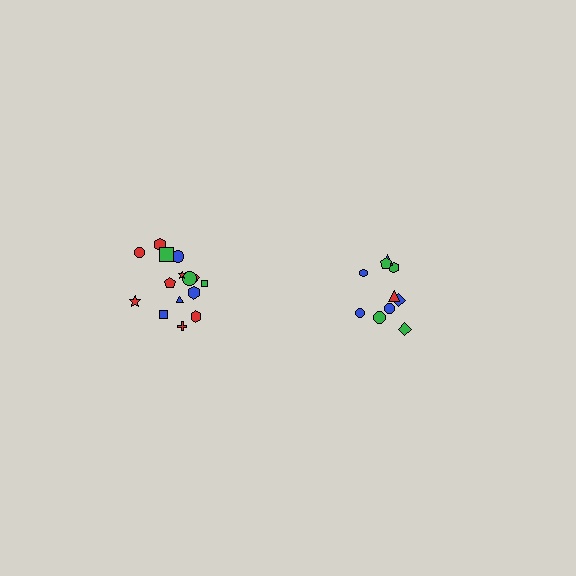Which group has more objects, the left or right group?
The left group.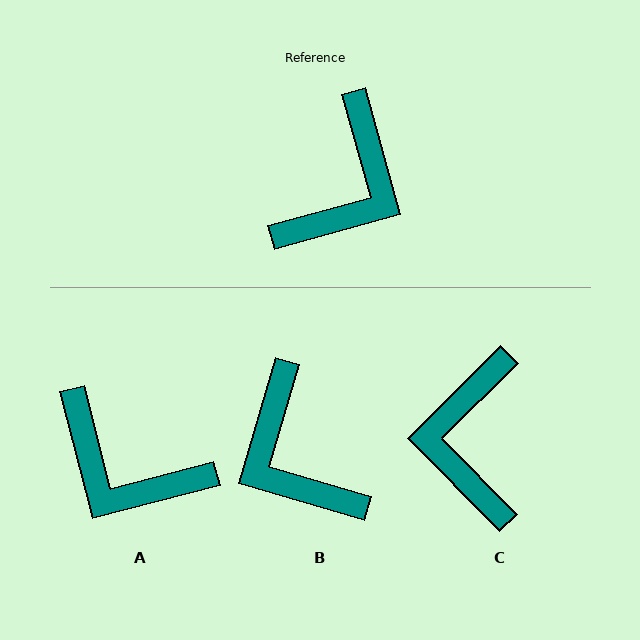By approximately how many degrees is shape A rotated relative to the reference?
Approximately 91 degrees clockwise.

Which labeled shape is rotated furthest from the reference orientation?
C, about 151 degrees away.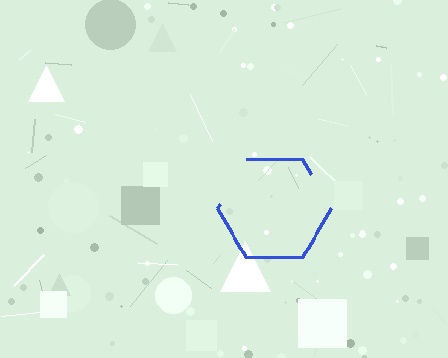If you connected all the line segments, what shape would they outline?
They would outline a hexagon.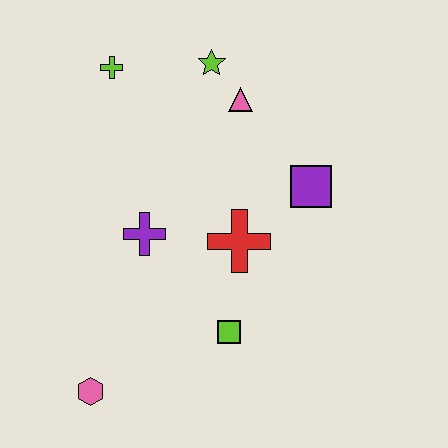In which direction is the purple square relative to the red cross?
The purple square is to the right of the red cross.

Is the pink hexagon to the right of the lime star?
No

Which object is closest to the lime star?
The pink triangle is closest to the lime star.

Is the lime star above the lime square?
Yes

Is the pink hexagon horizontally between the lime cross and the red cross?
No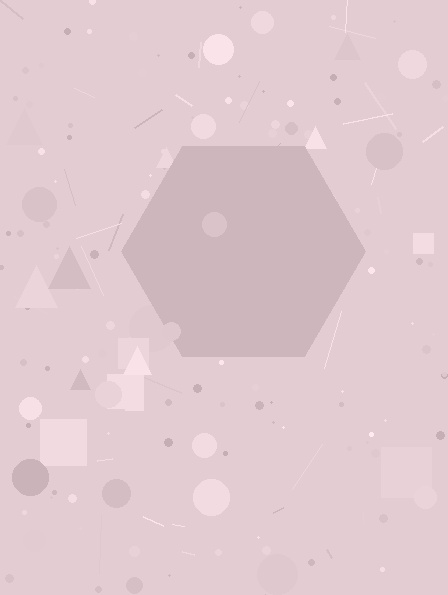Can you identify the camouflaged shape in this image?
The camouflaged shape is a hexagon.